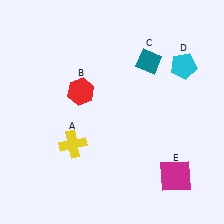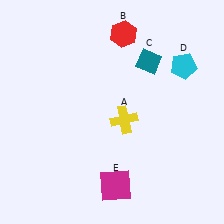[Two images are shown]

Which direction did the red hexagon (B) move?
The red hexagon (B) moved up.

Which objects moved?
The objects that moved are: the yellow cross (A), the red hexagon (B), the magenta square (E).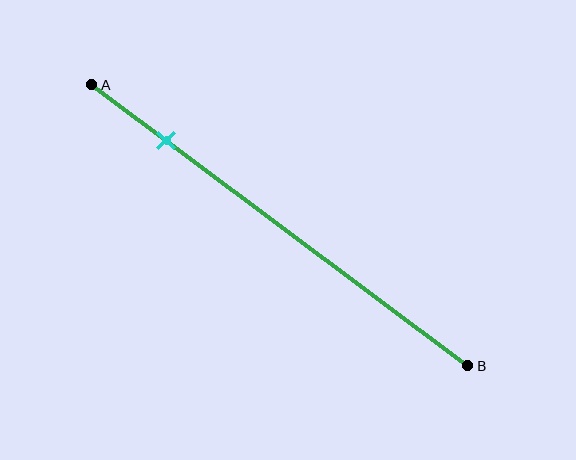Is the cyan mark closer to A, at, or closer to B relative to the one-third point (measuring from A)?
The cyan mark is closer to point A than the one-third point of segment AB.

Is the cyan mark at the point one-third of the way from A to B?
No, the mark is at about 20% from A, not at the 33% one-third point.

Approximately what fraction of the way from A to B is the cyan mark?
The cyan mark is approximately 20% of the way from A to B.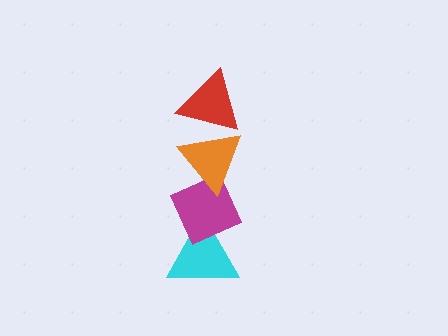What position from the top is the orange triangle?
The orange triangle is 2nd from the top.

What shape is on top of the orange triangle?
The red triangle is on top of the orange triangle.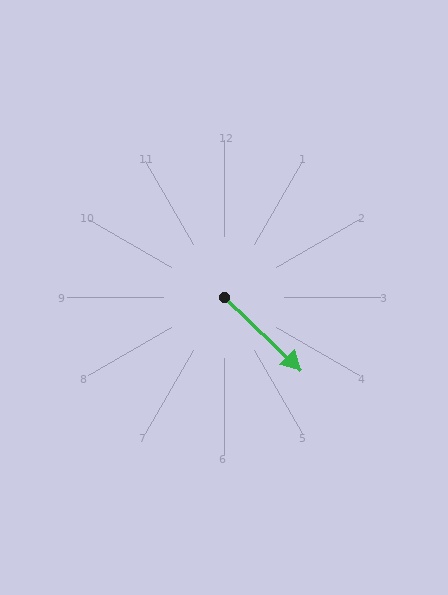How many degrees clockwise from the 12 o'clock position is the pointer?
Approximately 133 degrees.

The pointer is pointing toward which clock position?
Roughly 4 o'clock.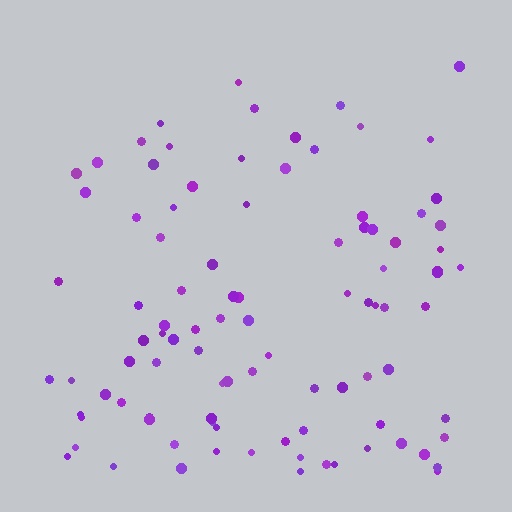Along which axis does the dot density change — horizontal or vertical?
Vertical.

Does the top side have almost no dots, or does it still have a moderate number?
Still a moderate number, just noticeably fewer than the bottom.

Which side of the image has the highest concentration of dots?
The bottom.